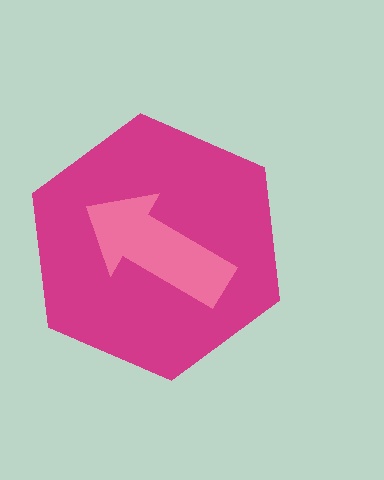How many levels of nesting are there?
2.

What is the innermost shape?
The pink arrow.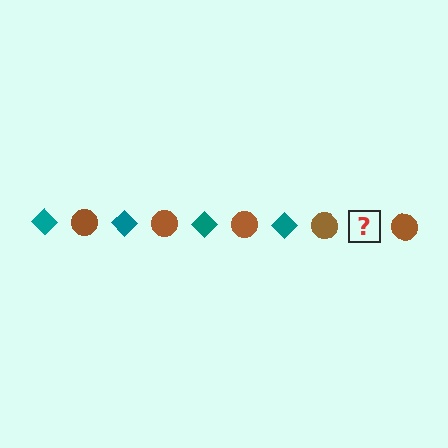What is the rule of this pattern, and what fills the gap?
The rule is that the pattern alternates between teal diamond and brown circle. The gap should be filled with a teal diamond.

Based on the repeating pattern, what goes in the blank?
The blank should be a teal diamond.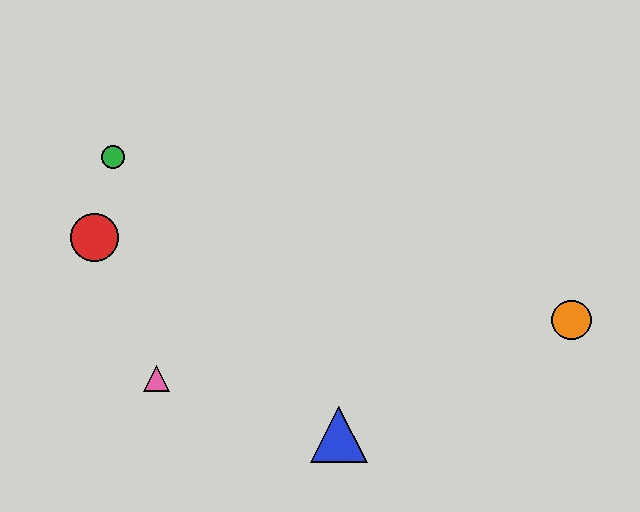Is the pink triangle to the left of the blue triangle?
Yes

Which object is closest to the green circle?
The red circle is closest to the green circle.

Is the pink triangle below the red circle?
Yes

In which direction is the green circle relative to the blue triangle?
The green circle is above the blue triangle.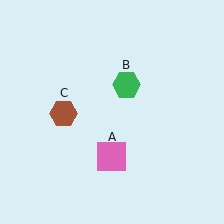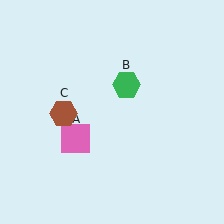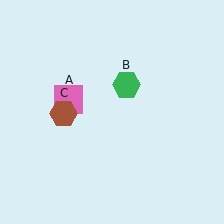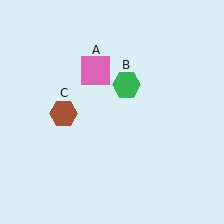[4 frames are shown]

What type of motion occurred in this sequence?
The pink square (object A) rotated clockwise around the center of the scene.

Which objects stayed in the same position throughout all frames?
Green hexagon (object B) and brown hexagon (object C) remained stationary.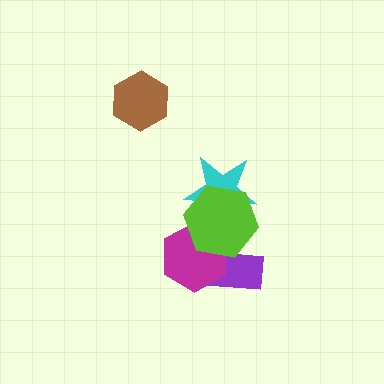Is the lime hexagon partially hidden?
No, no other shape covers it.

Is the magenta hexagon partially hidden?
Yes, it is partially covered by another shape.